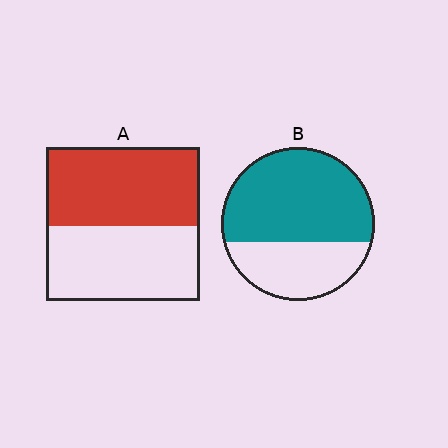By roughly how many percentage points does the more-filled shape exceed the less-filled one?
By roughly 15 percentage points (B over A).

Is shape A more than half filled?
Roughly half.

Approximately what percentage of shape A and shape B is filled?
A is approximately 50% and B is approximately 65%.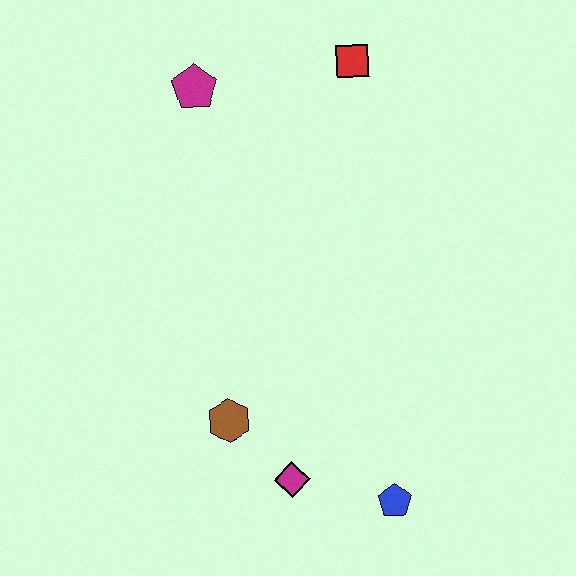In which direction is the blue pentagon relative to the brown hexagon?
The blue pentagon is to the right of the brown hexagon.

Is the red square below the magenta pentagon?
No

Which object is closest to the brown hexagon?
The magenta diamond is closest to the brown hexagon.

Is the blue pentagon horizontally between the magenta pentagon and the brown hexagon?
No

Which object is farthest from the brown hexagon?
The red square is farthest from the brown hexagon.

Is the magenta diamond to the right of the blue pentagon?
No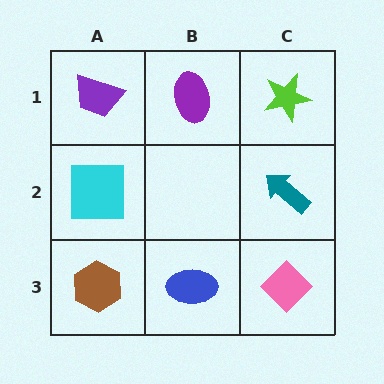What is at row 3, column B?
A blue ellipse.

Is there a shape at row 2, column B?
No, that cell is empty.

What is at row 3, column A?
A brown hexagon.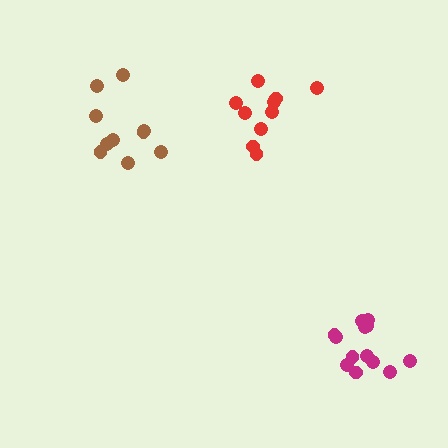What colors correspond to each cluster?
The clusters are colored: brown, magenta, red.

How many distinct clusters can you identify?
There are 3 distinct clusters.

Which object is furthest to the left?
The brown cluster is leftmost.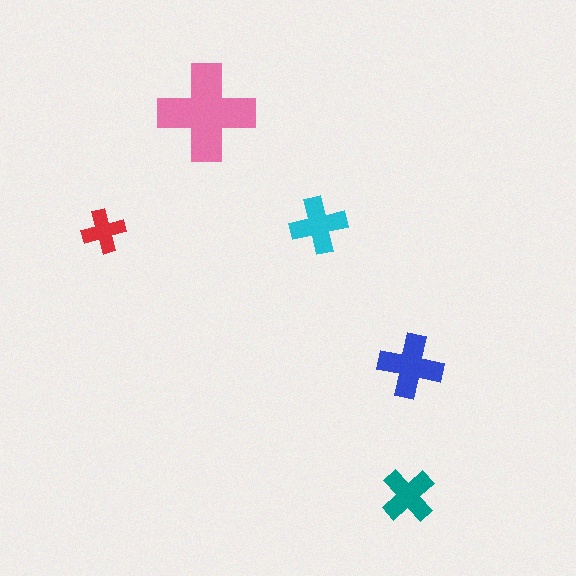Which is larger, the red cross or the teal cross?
The teal one.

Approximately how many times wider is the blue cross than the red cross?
About 1.5 times wider.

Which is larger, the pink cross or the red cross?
The pink one.